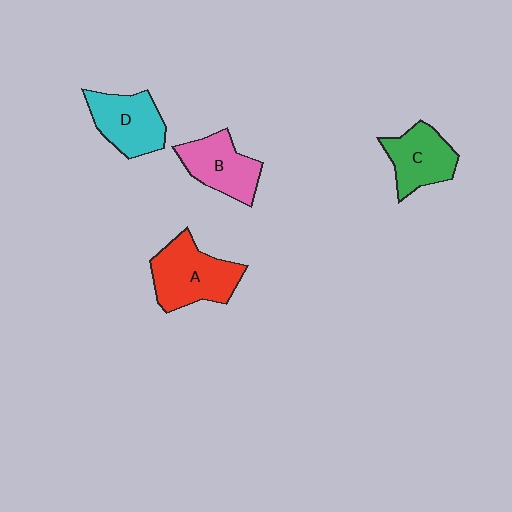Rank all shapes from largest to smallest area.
From largest to smallest: A (red), D (cyan), B (pink), C (green).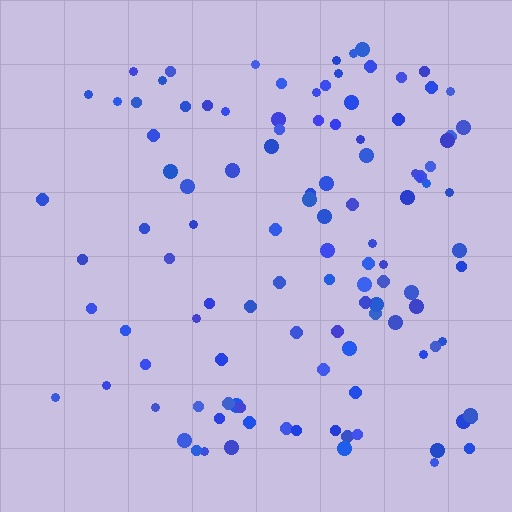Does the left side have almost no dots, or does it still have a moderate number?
Still a moderate number, just noticeably fewer than the right.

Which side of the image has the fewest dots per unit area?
The left.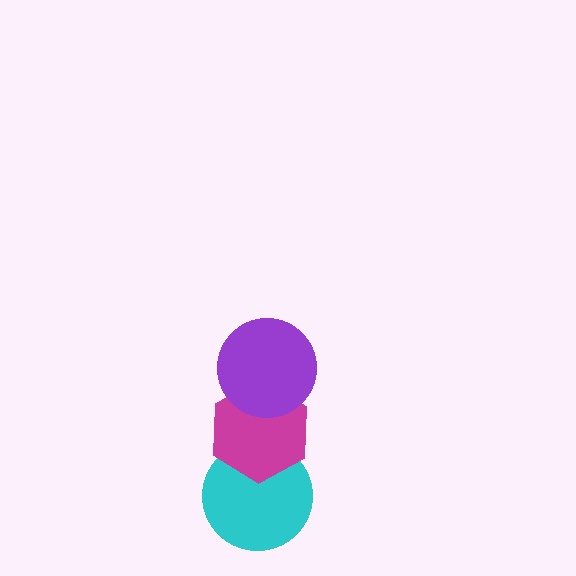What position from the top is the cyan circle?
The cyan circle is 3rd from the top.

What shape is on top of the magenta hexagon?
The purple circle is on top of the magenta hexagon.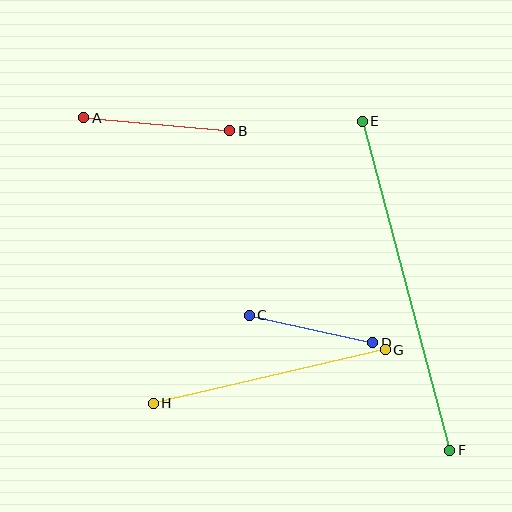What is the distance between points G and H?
The distance is approximately 238 pixels.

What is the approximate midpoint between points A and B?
The midpoint is at approximately (157, 124) pixels.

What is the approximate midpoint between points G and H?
The midpoint is at approximately (269, 376) pixels.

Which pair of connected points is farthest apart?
Points E and F are farthest apart.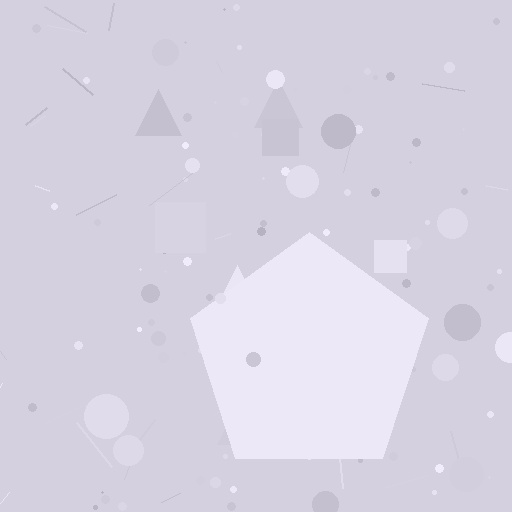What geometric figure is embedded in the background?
A pentagon is embedded in the background.